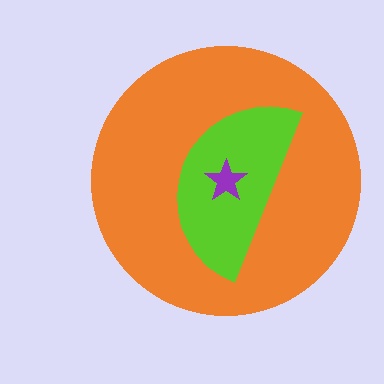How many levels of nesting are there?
3.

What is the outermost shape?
The orange circle.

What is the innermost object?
The purple star.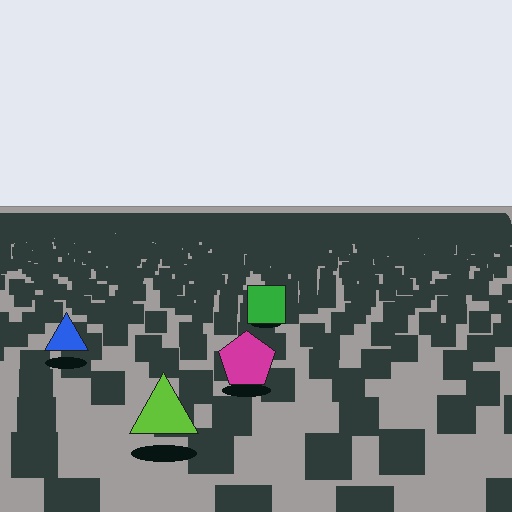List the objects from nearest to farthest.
From nearest to farthest: the lime triangle, the magenta pentagon, the blue triangle, the green square.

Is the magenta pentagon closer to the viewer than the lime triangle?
No. The lime triangle is closer — you can tell from the texture gradient: the ground texture is coarser near it.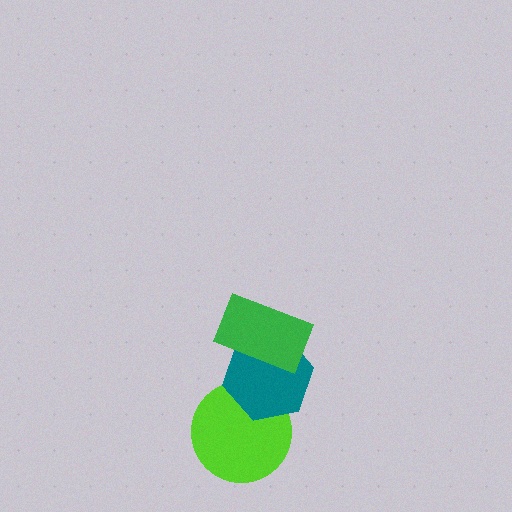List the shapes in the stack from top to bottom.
From top to bottom: the green rectangle, the teal hexagon, the lime circle.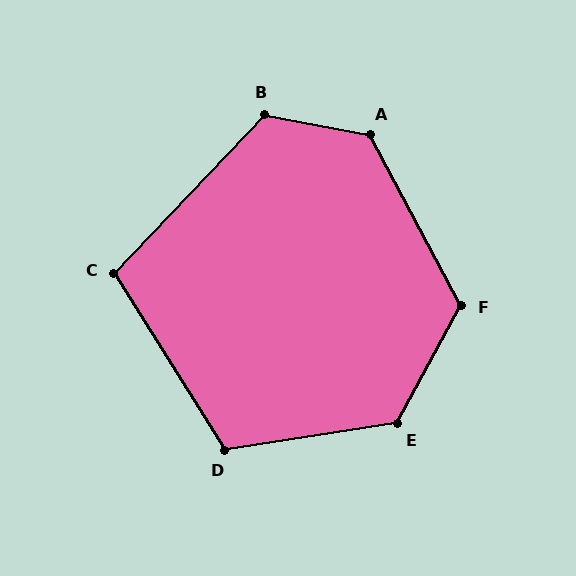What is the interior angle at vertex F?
Approximately 124 degrees (obtuse).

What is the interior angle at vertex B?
Approximately 123 degrees (obtuse).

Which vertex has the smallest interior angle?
C, at approximately 105 degrees.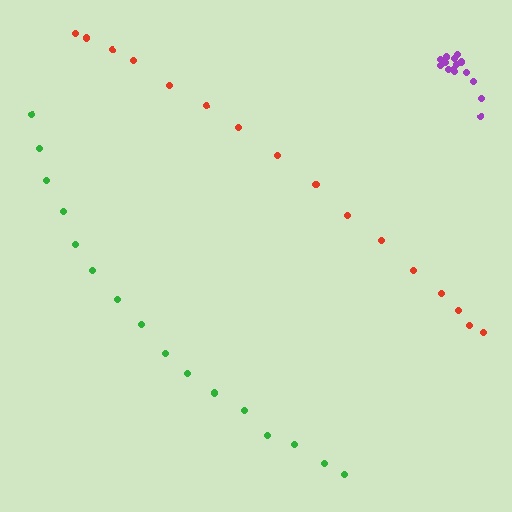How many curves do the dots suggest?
There are 3 distinct paths.